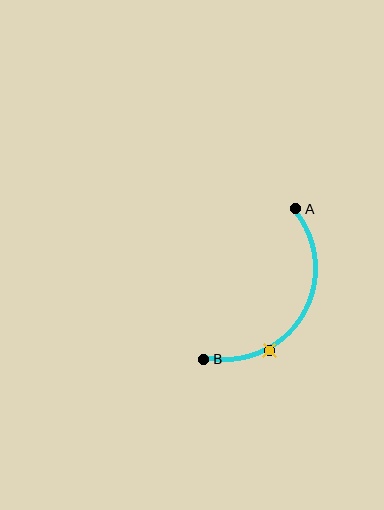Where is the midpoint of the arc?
The arc midpoint is the point on the curve farthest from the straight line joining A and B. It sits to the right of that line.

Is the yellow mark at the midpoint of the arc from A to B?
No. The yellow mark lies on the arc but is closer to endpoint B. The arc midpoint would be at the point on the curve equidistant along the arc from both A and B.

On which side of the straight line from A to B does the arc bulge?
The arc bulges to the right of the straight line connecting A and B.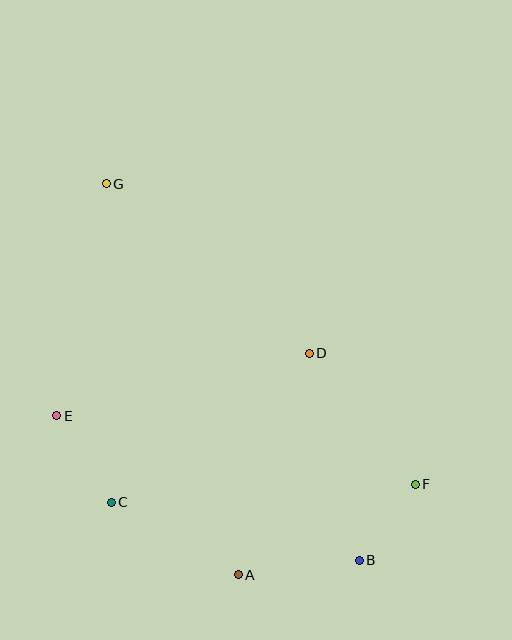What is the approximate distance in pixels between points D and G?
The distance between D and G is approximately 264 pixels.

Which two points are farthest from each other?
Points B and G are farthest from each other.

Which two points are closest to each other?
Points B and F are closest to each other.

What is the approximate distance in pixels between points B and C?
The distance between B and C is approximately 254 pixels.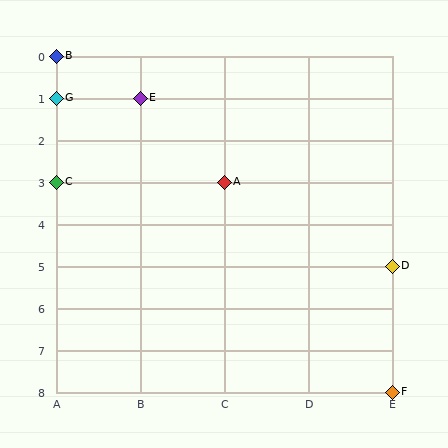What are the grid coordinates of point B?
Point B is at grid coordinates (A, 0).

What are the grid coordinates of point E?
Point E is at grid coordinates (B, 1).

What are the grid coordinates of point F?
Point F is at grid coordinates (E, 8).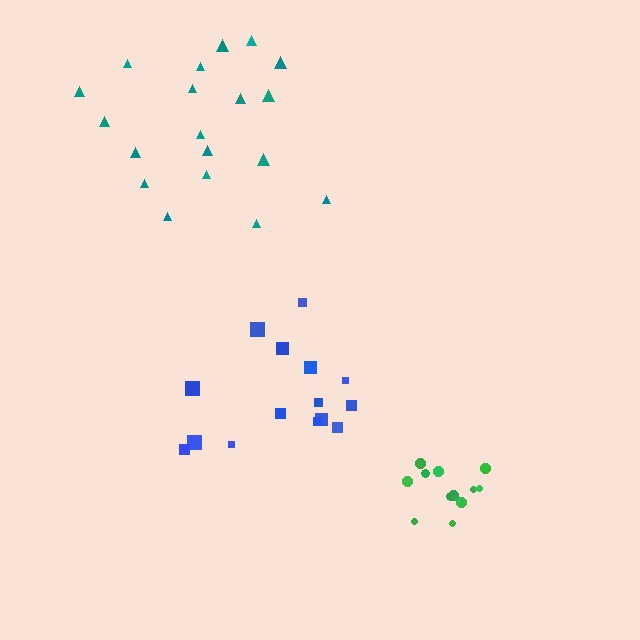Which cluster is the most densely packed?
Green.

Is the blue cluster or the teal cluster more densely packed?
Blue.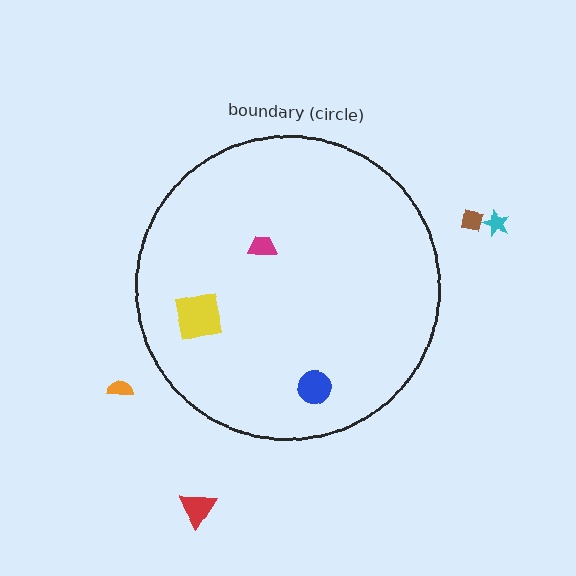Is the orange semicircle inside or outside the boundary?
Outside.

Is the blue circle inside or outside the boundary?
Inside.